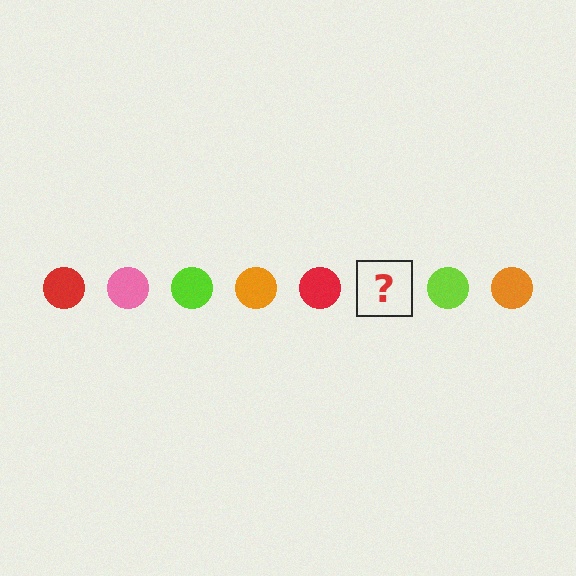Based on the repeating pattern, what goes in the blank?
The blank should be a pink circle.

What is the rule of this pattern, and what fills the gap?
The rule is that the pattern cycles through red, pink, lime, orange circles. The gap should be filled with a pink circle.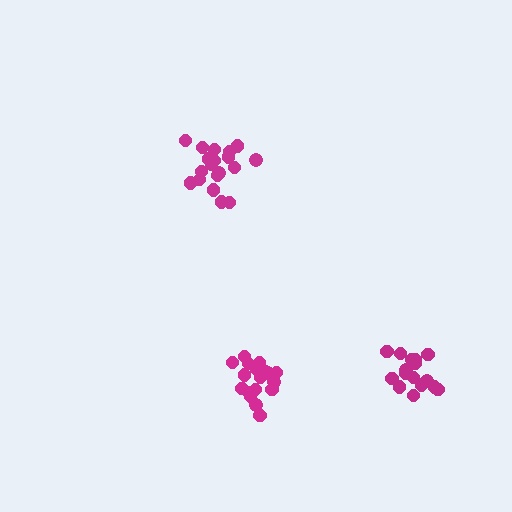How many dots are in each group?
Group 1: 19 dots, Group 2: 19 dots, Group 3: 16 dots (54 total).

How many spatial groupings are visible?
There are 3 spatial groupings.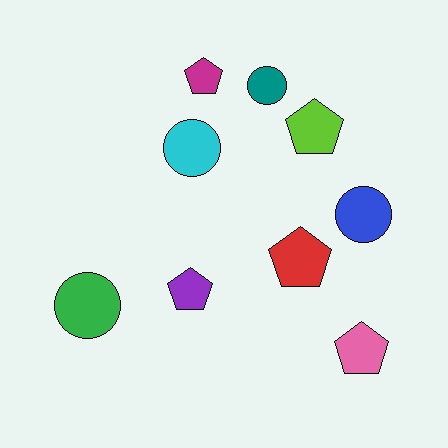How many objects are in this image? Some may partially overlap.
There are 9 objects.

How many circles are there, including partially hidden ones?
There are 4 circles.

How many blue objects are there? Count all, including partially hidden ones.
There is 1 blue object.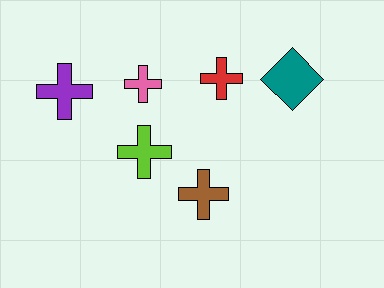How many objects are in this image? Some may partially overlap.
There are 6 objects.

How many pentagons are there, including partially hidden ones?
There are no pentagons.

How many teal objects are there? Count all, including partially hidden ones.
There is 1 teal object.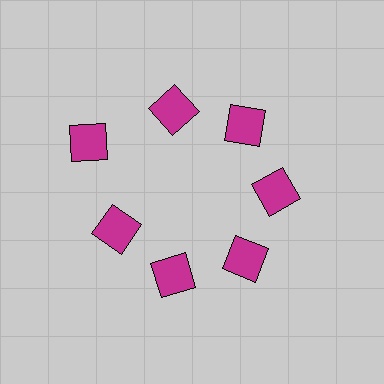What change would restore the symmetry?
The symmetry would be restored by moving it inward, back onto the ring so that all 7 squares sit at equal angles and equal distance from the center.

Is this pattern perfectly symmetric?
No. The 7 magenta squares are arranged in a ring, but one element near the 10 o'clock position is pushed outward from the center, breaking the 7-fold rotational symmetry.